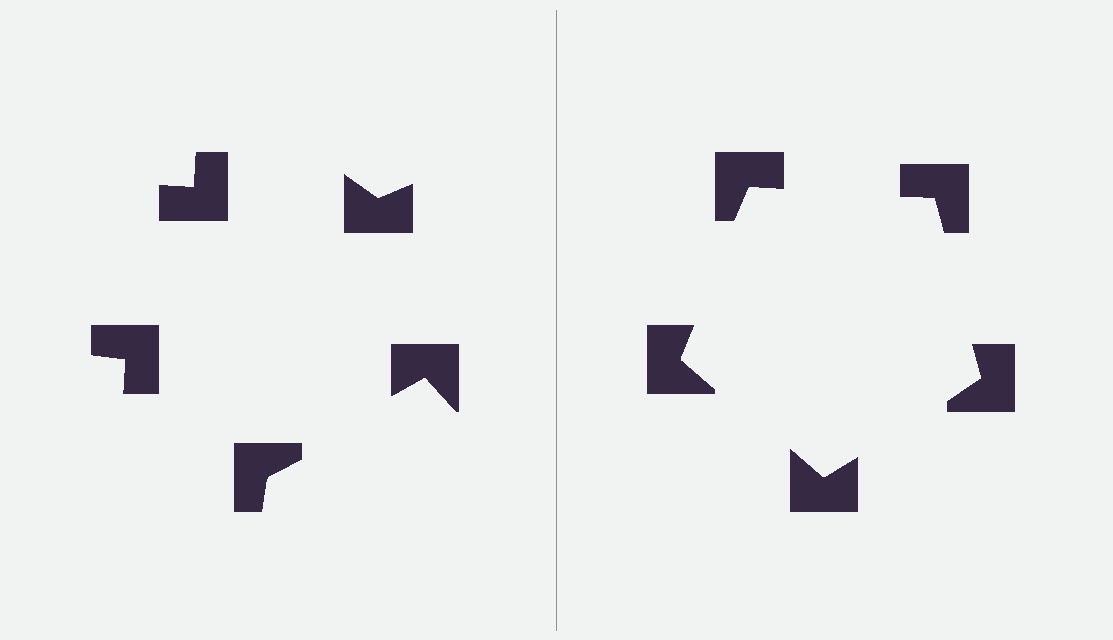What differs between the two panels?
The notched squares are positioned identically on both sides; only the wedge orientations differ. On the right they align to a pentagon; on the left they are misaligned.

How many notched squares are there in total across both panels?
10 — 5 on each side.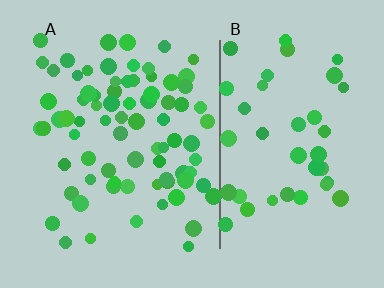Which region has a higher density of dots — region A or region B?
A (the left).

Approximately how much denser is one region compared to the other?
Approximately 1.8× — region A over region B.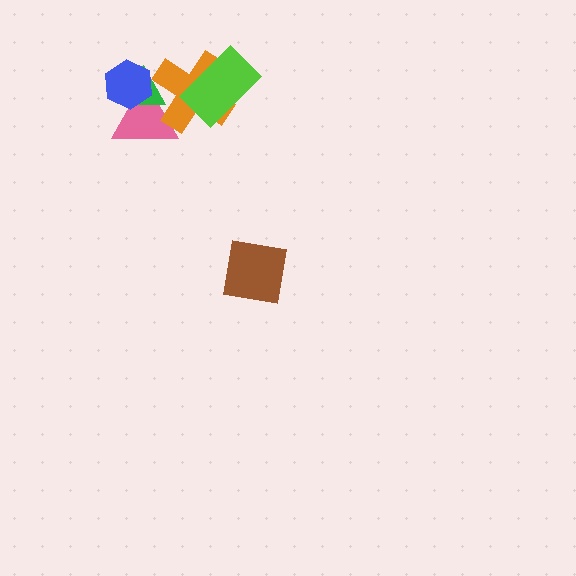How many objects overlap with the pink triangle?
3 objects overlap with the pink triangle.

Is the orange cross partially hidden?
Yes, it is partially covered by another shape.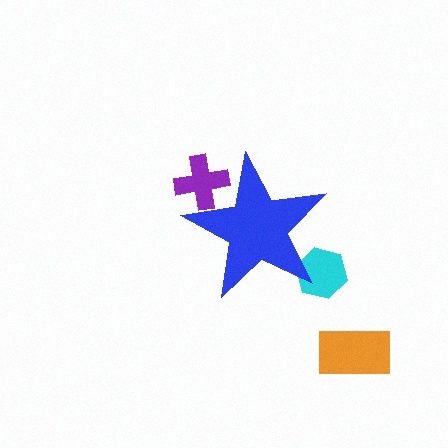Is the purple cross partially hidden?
Yes, the purple cross is partially hidden behind the blue star.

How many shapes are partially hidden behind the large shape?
2 shapes are partially hidden.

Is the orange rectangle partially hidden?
No, the orange rectangle is fully visible.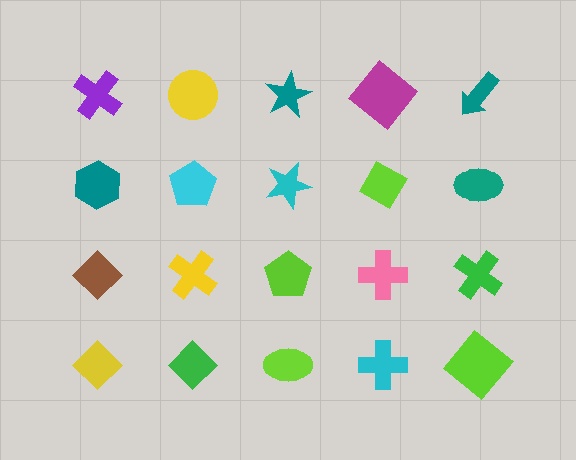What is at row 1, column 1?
A purple cross.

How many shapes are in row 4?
5 shapes.